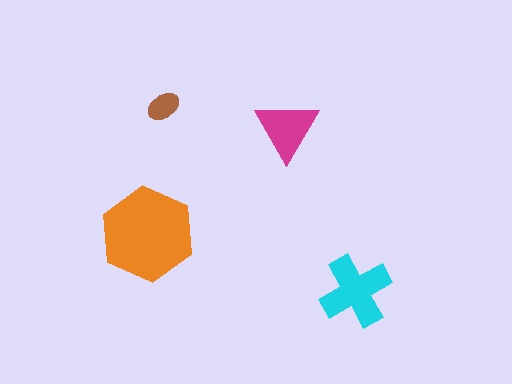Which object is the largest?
The orange hexagon.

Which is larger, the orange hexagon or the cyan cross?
The orange hexagon.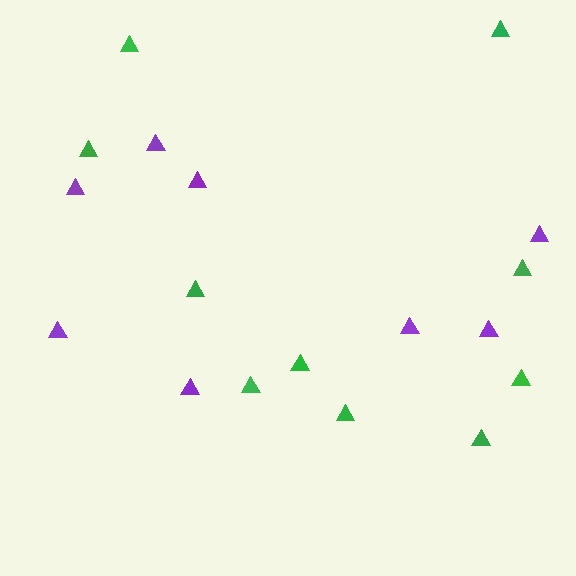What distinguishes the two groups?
There are 2 groups: one group of green triangles (10) and one group of purple triangles (8).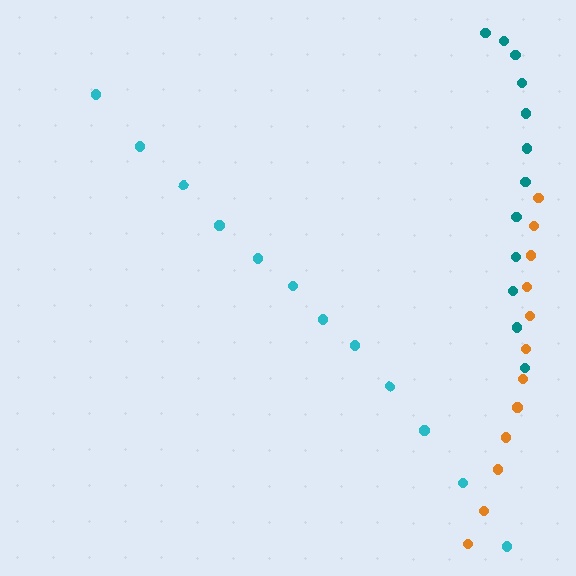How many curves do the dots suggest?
There are 3 distinct paths.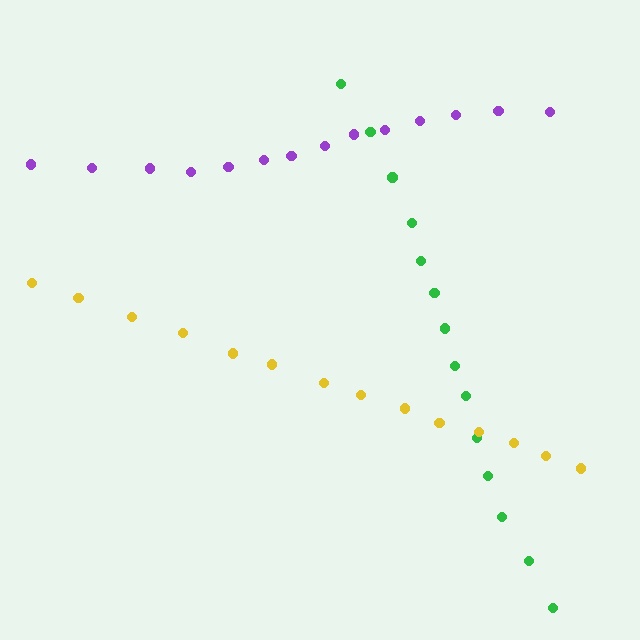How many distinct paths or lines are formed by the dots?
There are 3 distinct paths.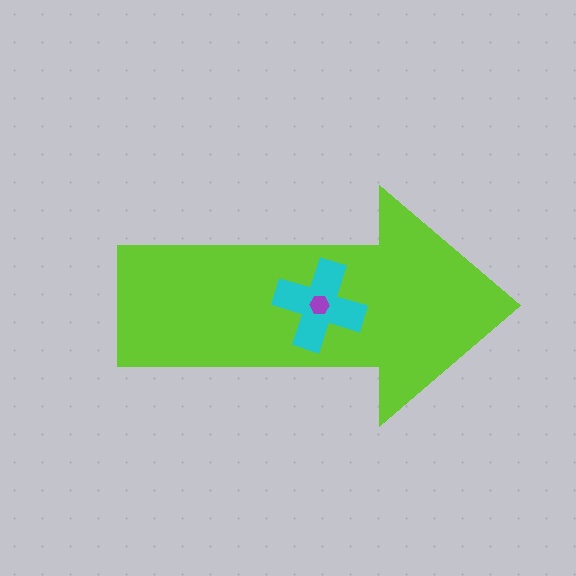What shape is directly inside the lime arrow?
The cyan cross.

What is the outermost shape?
The lime arrow.